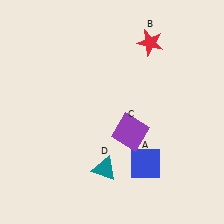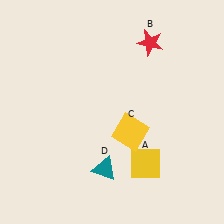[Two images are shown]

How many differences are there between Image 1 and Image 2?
There are 2 differences between the two images.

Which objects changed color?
A changed from blue to yellow. C changed from purple to yellow.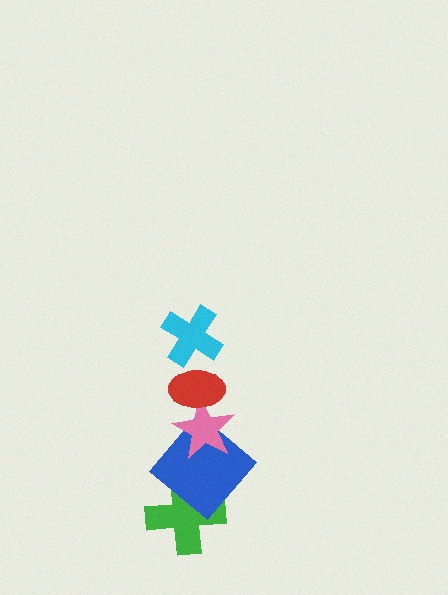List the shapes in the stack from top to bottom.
From top to bottom: the cyan cross, the red ellipse, the pink star, the blue diamond, the green cross.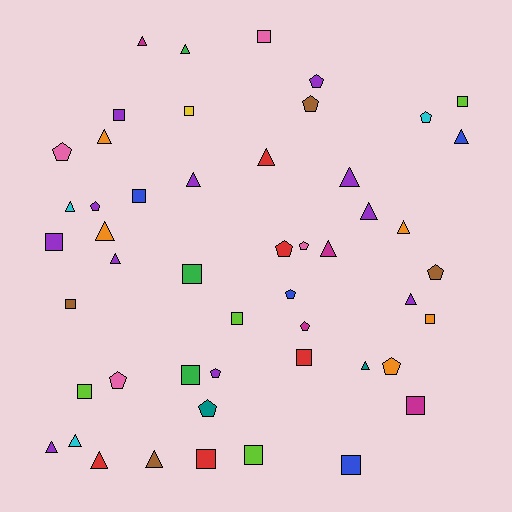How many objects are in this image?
There are 50 objects.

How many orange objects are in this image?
There are 5 orange objects.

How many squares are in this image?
There are 17 squares.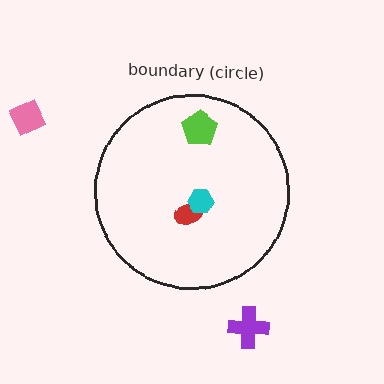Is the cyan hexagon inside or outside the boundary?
Inside.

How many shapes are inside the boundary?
3 inside, 2 outside.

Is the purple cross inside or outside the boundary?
Outside.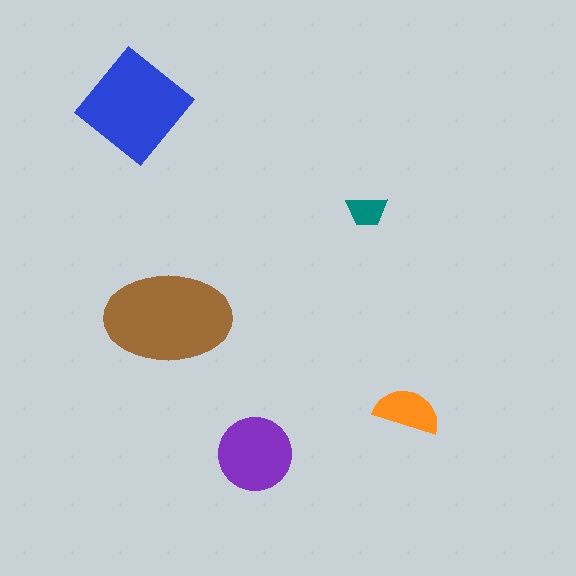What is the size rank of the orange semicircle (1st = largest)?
4th.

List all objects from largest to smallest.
The brown ellipse, the blue diamond, the purple circle, the orange semicircle, the teal trapezoid.